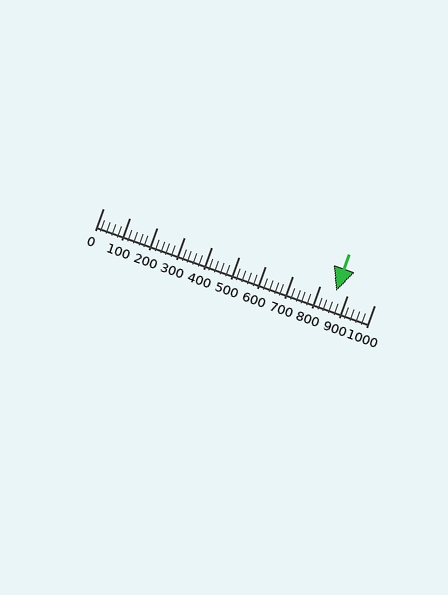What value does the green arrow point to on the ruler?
The green arrow points to approximately 860.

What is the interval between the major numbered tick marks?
The major tick marks are spaced 100 units apart.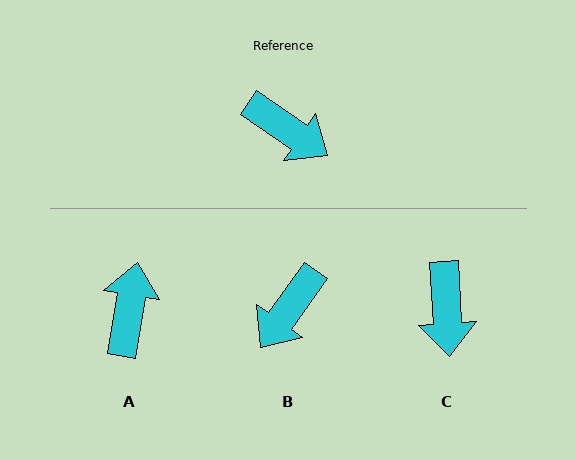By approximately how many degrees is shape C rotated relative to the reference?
Approximately 53 degrees clockwise.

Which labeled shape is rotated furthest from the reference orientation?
A, about 114 degrees away.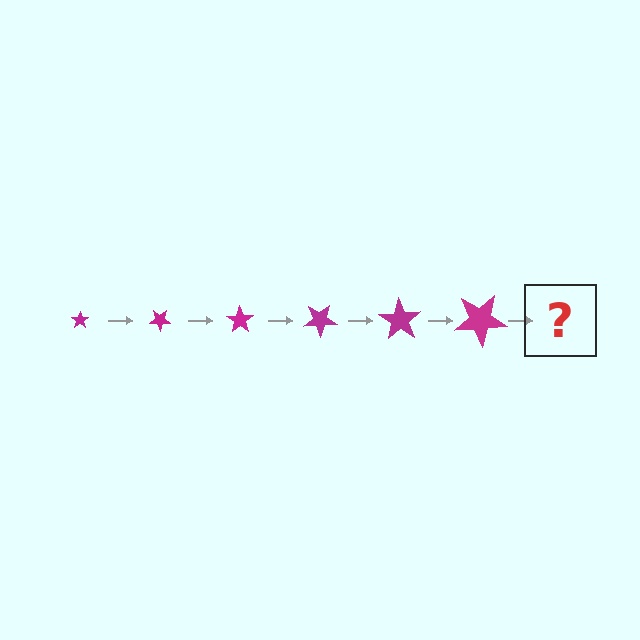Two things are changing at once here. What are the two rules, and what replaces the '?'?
The two rules are that the star grows larger each step and it rotates 35 degrees each step. The '?' should be a star, larger than the previous one and rotated 210 degrees from the start.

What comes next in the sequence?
The next element should be a star, larger than the previous one and rotated 210 degrees from the start.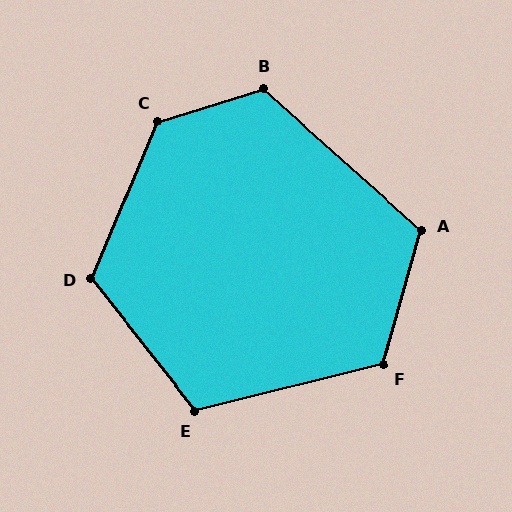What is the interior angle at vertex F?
Approximately 120 degrees (obtuse).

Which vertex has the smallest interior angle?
E, at approximately 114 degrees.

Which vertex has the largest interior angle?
C, at approximately 130 degrees.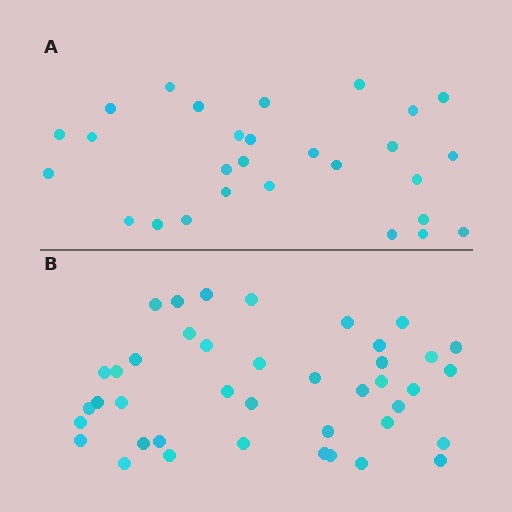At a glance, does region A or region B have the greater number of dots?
Region B (the bottom region) has more dots.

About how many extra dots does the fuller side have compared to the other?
Region B has approximately 15 more dots than region A.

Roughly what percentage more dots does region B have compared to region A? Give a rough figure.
About 45% more.